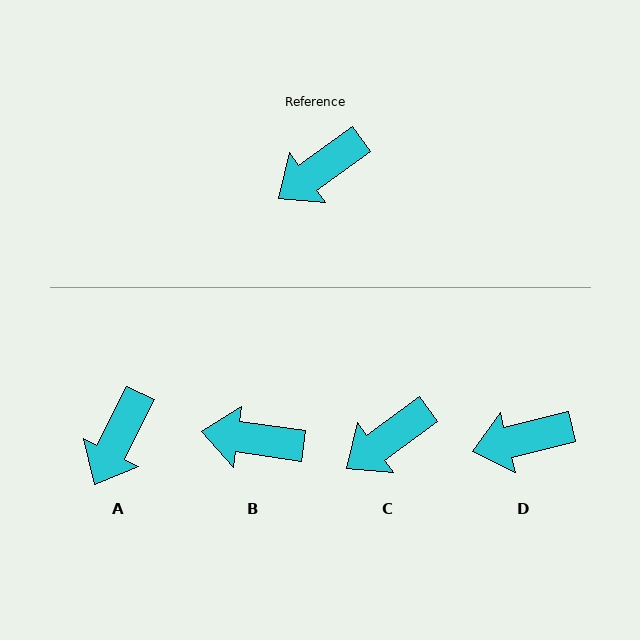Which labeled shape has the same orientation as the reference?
C.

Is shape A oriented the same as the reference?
No, it is off by about 27 degrees.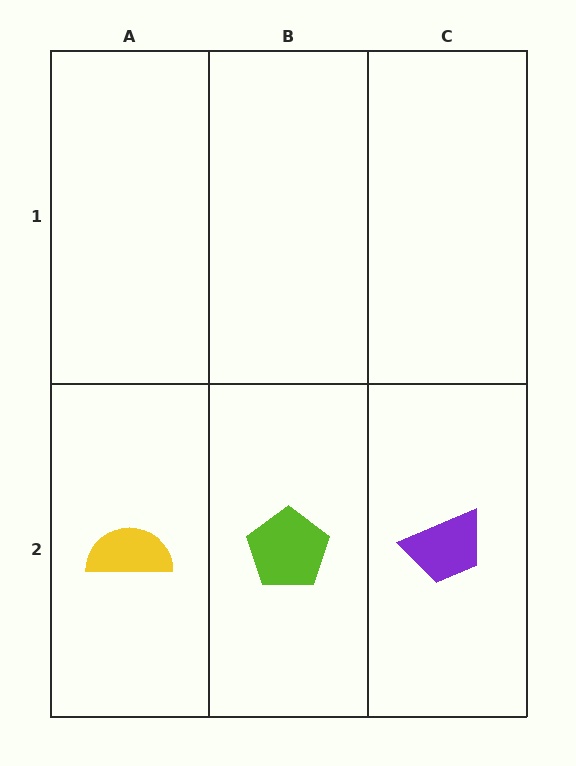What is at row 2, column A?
A yellow semicircle.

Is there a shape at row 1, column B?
No, that cell is empty.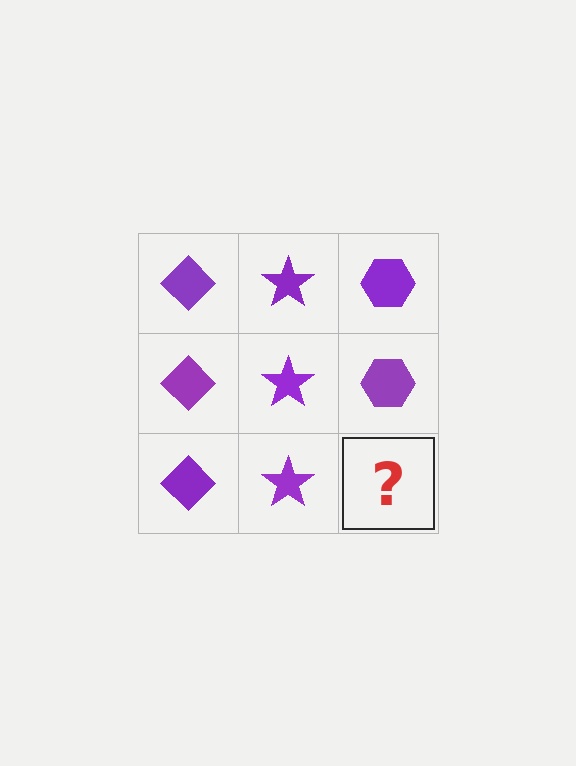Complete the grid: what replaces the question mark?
The question mark should be replaced with a purple hexagon.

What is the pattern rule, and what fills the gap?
The rule is that each column has a consistent shape. The gap should be filled with a purple hexagon.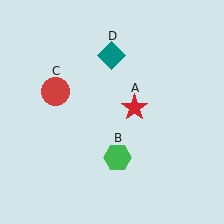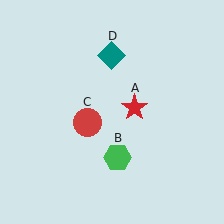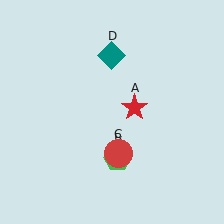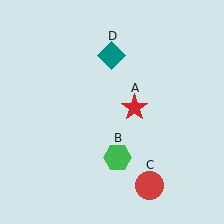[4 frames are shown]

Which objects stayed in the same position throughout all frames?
Red star (object A) and green hexagon (object B) and teal diamond (object D) remained stationary.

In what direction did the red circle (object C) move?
The red circle (object C) moved down and to the right.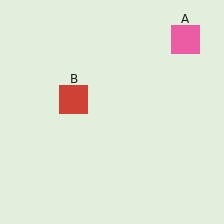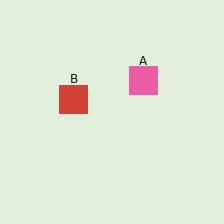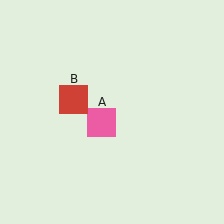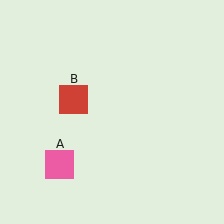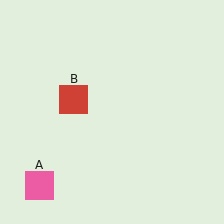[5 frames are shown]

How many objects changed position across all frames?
1 object changed position: pink square (object A).